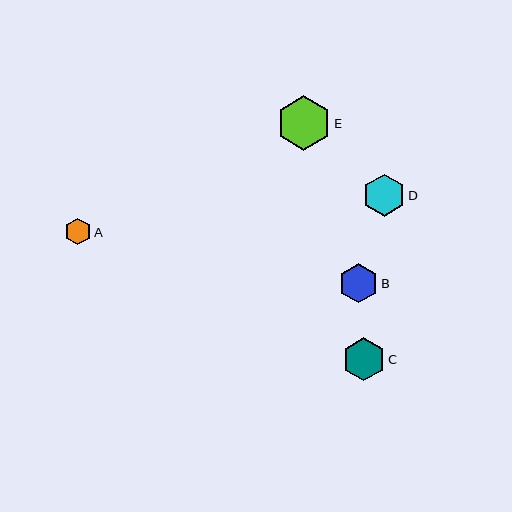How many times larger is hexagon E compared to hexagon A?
Hexagon E is approximately 2.0 times the size of hexagon A.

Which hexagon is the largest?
Hexagon E is the largest with a size of approximately 55 pixels.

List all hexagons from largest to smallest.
From largest to smallest: E, C, D, B, A.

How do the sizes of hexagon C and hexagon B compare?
Hexagon C and hexagon B are approximately the same size.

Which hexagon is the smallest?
Hexagon A is the smallest with a size of approximately 27 pixels.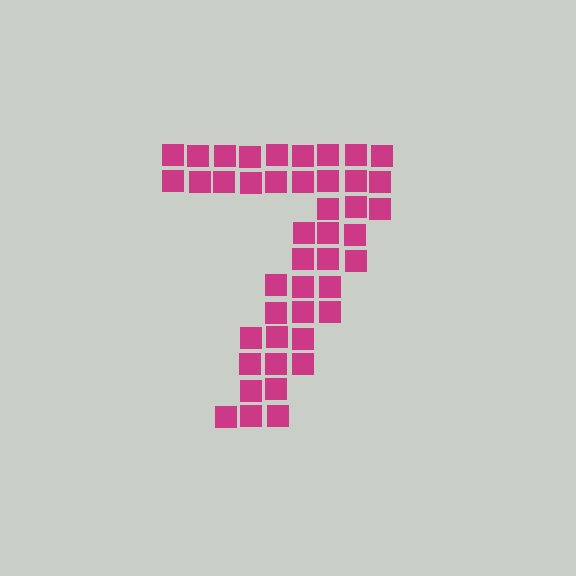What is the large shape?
The large shape is the digit 7.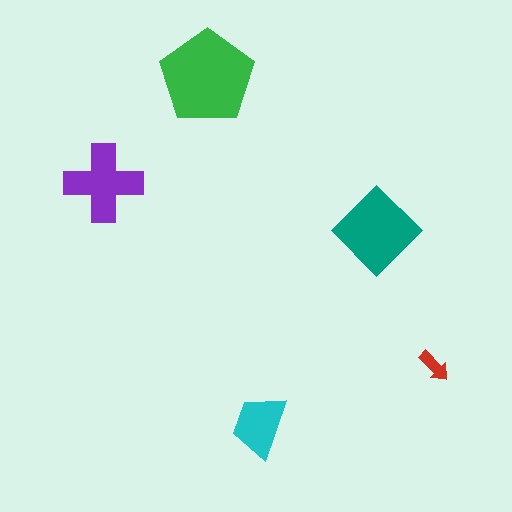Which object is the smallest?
The red arrow.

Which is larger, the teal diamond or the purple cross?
The teal diamond.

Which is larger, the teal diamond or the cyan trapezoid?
The teal diamond.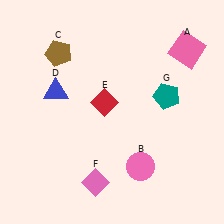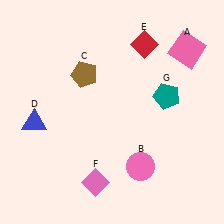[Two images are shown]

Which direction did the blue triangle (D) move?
The blue triangle (D) moved down.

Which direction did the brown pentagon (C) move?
The brown pentagon (C) moved right.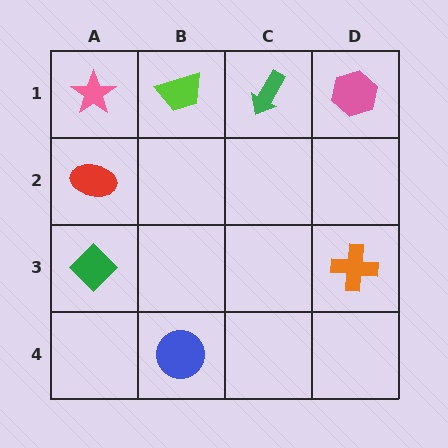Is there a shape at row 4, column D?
No, that cell is empty.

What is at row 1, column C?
A green arrow.